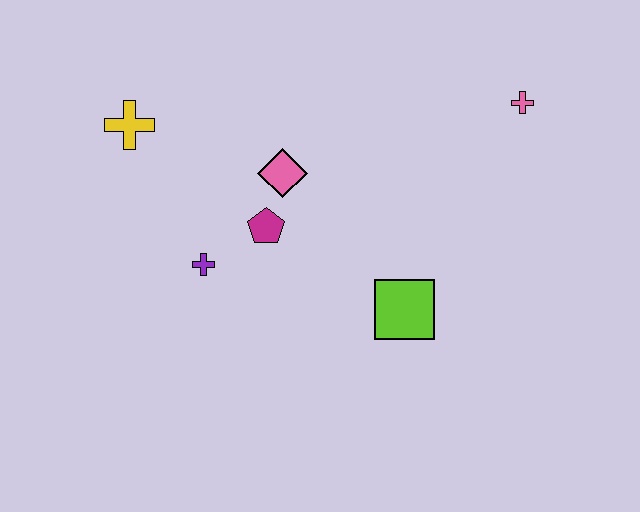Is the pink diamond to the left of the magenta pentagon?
No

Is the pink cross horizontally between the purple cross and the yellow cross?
No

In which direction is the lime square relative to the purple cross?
The lime square is to the right of the purple cross.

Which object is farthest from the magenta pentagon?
The pink cross is farthest from the magenta pentagon.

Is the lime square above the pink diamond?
No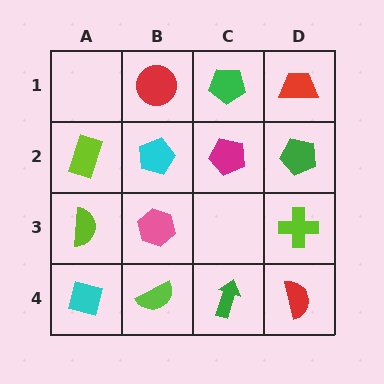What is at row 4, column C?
A green arrow.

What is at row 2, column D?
A green pentagon.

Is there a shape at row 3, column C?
No, that cell is empty.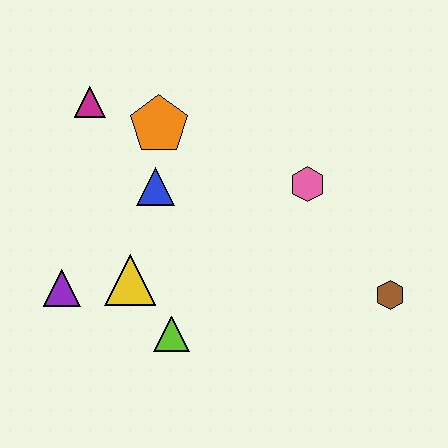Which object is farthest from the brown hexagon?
The magenta triangle is farthest from the brown hexagon.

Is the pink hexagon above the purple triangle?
Yes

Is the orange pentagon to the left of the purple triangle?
No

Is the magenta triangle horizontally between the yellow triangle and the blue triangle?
No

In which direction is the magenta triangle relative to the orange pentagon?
The magenta triangle is to the left of the orange pentagon.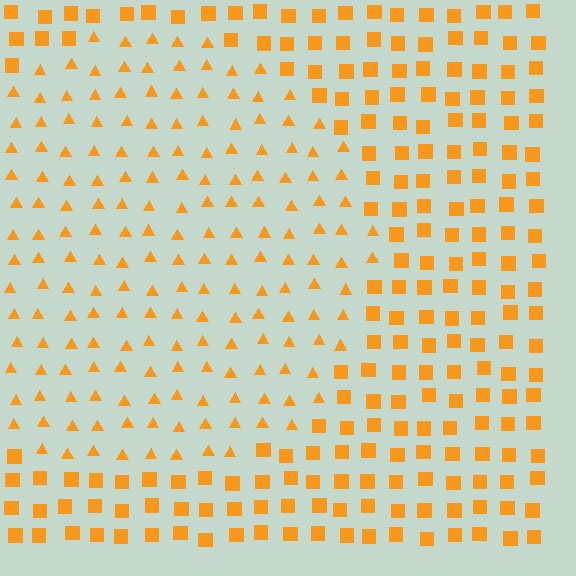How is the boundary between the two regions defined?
The boundary is defined by a change in element shape: triangles inside vs. squares outside. All elements share the same color and spacing.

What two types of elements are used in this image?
The image uses triangles inside the circle region and squares outside it.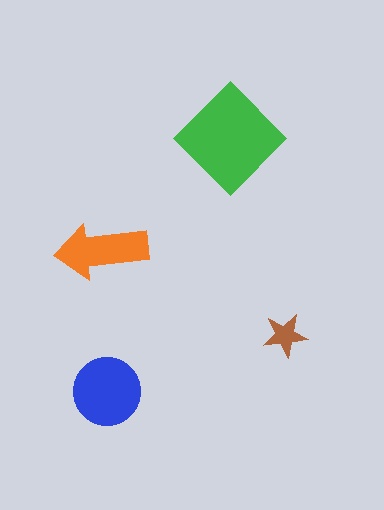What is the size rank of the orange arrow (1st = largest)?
3rd.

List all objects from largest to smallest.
The green diamond, the blue circle, the orange arrow, the brown star.